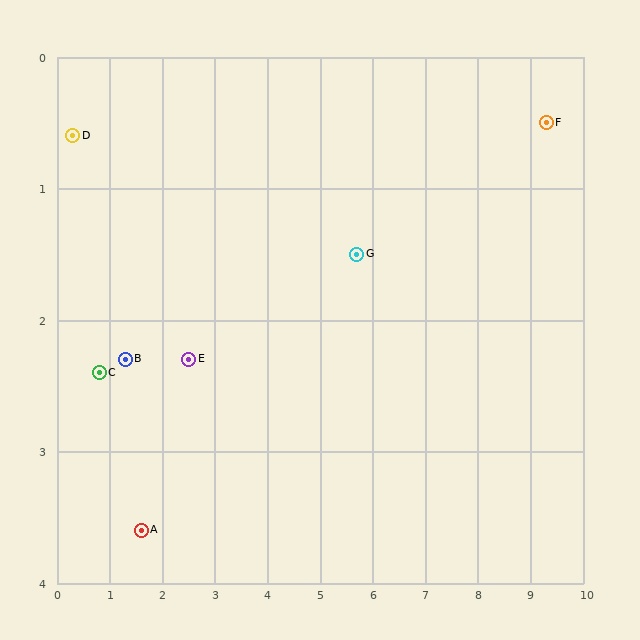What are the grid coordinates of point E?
Point E is at approximately (2.5, 2.3).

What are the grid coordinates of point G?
Point G is at approximately (5.7, 1.5).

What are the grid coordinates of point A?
Point A is at approximately (1.6, 3.6).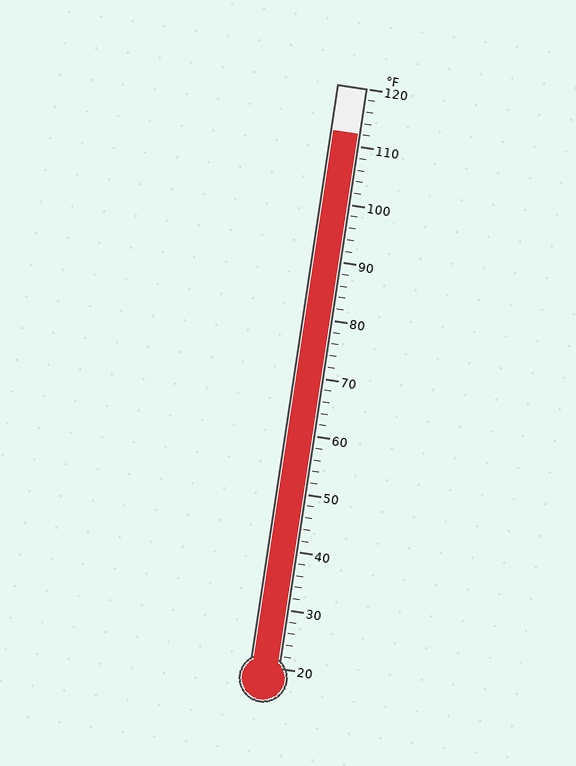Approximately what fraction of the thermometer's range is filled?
The thermometer is filled to approximately 90% of its range.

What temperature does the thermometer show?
The thermometer shows approximately 112°F.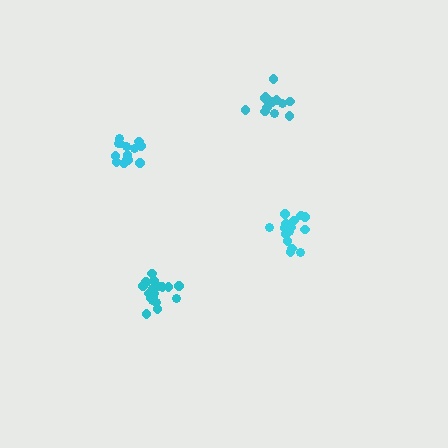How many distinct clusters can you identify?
There are 4 distinct clusters.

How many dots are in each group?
Group 1: 18 dots, Group 2: 15 dots, Group 3: 17 dots, Group 4: 14 dots (64 total).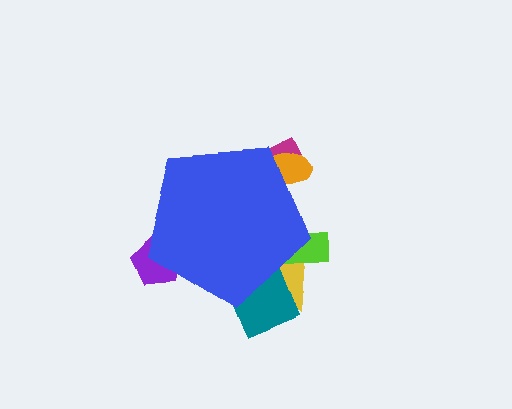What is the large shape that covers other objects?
A blue pentagon.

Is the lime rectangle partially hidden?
Yes, the lime rectangle is partially hidden behind the blue pentagon.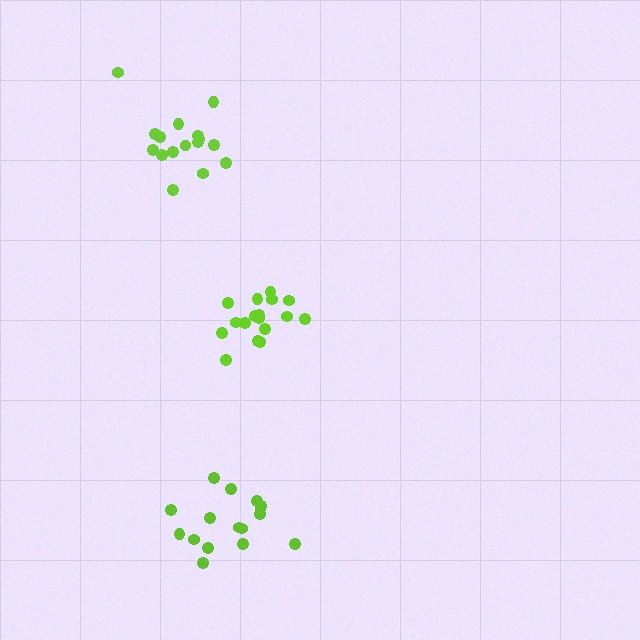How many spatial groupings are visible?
There are 3 spatial groupings.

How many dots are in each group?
Group 1: 17 dots, Group 2: 16 dots, Group 3: 16 dots (49 total).